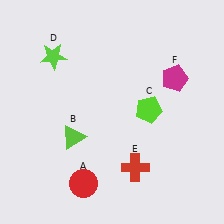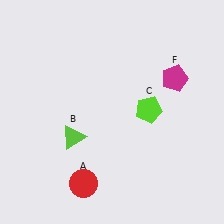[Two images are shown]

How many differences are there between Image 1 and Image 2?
There are 2 differences between the two images.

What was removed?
The lime star (D), the red cross (E) were removed in Image 2.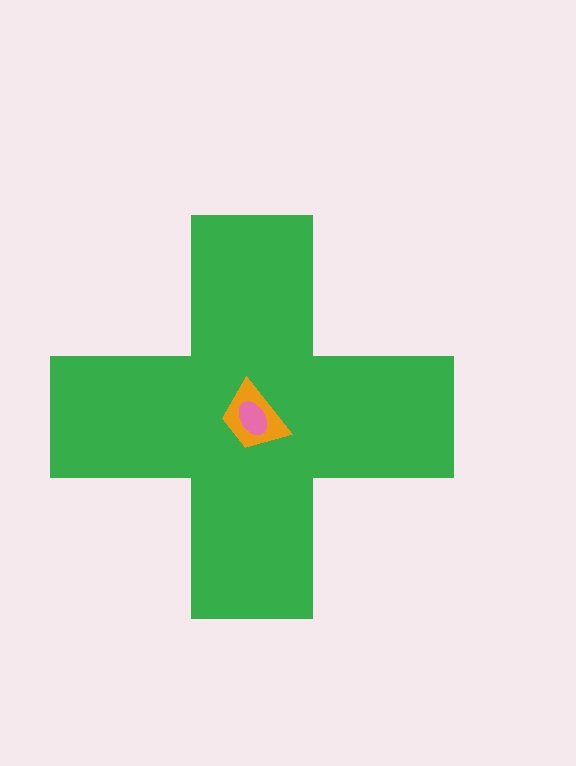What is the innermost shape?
The pink ellipse.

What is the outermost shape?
The green cross.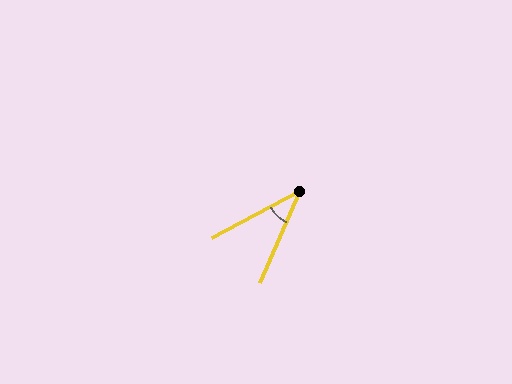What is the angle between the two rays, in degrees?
Approximately 39 degrees.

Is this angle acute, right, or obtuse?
It is acute.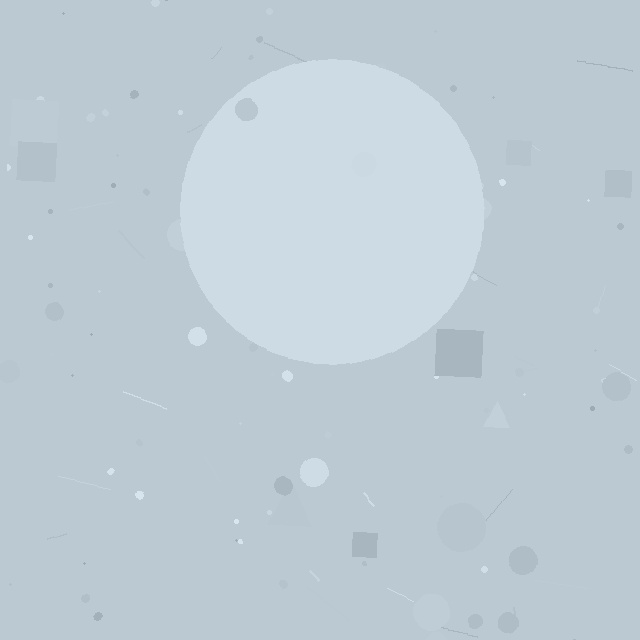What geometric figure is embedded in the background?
A circle is embedded in the background.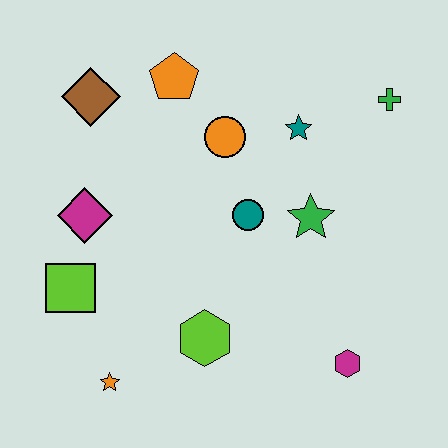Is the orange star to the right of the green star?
No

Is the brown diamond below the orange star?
No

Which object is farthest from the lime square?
The green cross is farthest from the lime square.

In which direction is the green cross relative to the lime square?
The green cross is to the right of the lime square.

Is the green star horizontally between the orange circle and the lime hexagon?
No